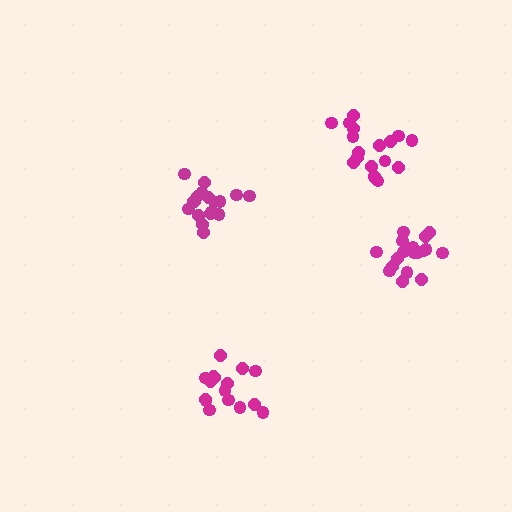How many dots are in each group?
Group 1: 18 dots, Group 2: 19 dots, Group 3: 17 dots, Group 4: 18 dots (72 total).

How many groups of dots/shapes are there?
There are 4 groups.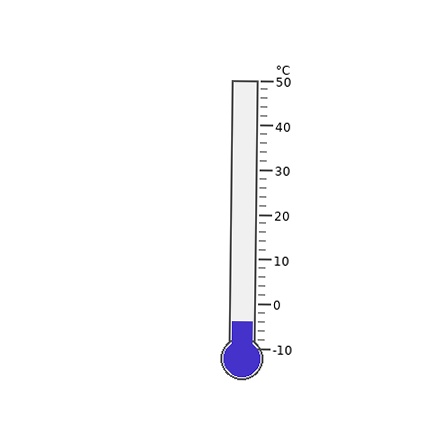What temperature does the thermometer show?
The thermometer shows approximately -4°C.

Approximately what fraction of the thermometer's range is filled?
The thermometer is filled to approximately 10% of its range.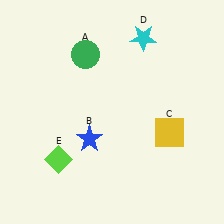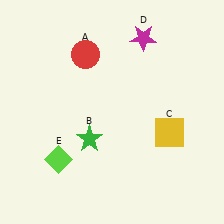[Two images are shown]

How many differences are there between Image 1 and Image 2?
There are 3 differences between the two images.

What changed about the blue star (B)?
In Image 1, B is blue. In Image 2, it changed to green.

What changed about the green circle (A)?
In Image 1, A is green. In Image 2, it changed to red.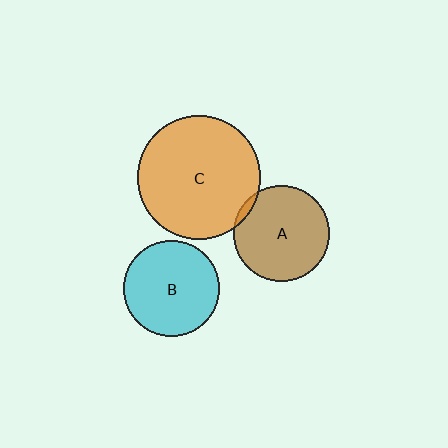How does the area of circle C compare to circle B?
Approximately 1.7 times.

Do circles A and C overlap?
Yes.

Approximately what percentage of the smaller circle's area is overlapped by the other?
Approximately 5%.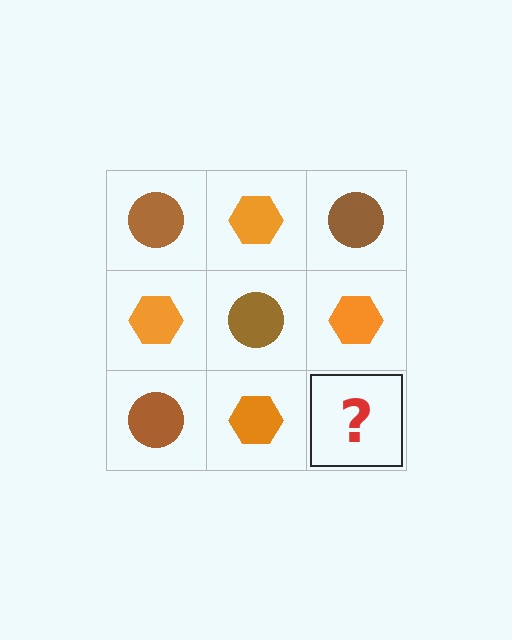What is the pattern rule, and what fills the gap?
The rule is that it alternates brown circle and orange hexagon in a checkerboard pattern. The gap should be filled with a brown circle.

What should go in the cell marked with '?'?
The missing cell should contain a brown circle.